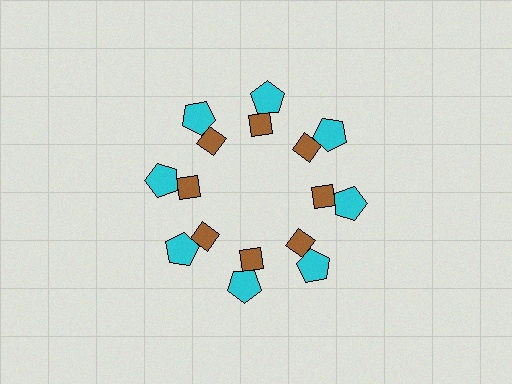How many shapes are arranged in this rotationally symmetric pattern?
There are 16 shapes, arranged in 8 groups of 2.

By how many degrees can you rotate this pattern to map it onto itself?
The pattern maps onto itself every 45 degrees of rotation.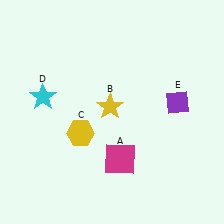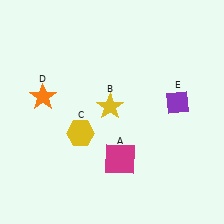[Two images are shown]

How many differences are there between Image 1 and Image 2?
There is 1 difference between the two images.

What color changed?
The star (D) changed from cyan in Image 1 to orange in Image 2.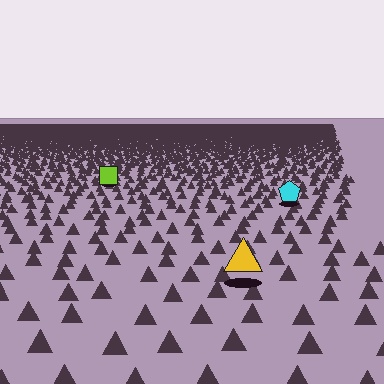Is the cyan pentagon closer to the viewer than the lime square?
Yes. The cyan pentagon is closer — you can tell from the texture gradient: the ground texture is coarser near it.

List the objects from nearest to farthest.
From nearest to farthest: the yellow triangle, the cyan pentagon, the lime square.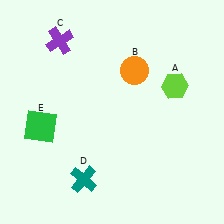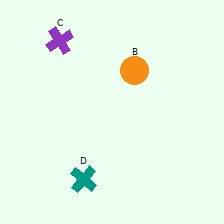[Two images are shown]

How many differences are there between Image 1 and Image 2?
There are 2 differences between the two images.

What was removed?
The lime hexagon (A), the green square (E) were removed in Image 2.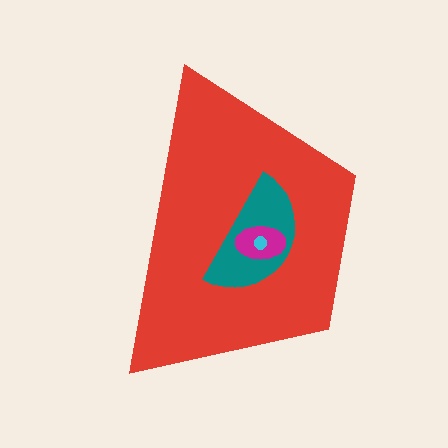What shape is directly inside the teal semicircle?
The magenta ellipse.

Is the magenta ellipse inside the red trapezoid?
Yes.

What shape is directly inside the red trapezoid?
The teal semicircle.